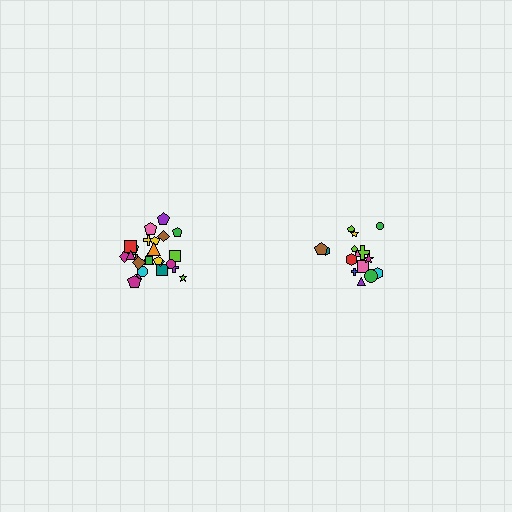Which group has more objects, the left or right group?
The left group.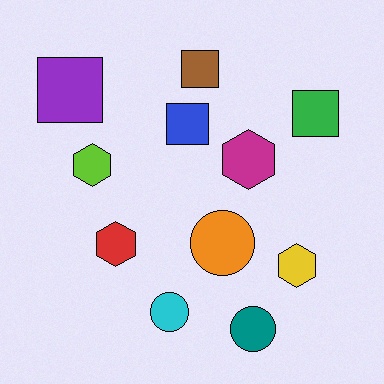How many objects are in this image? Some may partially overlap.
There are 11 objects.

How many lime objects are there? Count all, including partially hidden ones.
There is 1 lime object.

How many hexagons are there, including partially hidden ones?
There are 4 hexagons.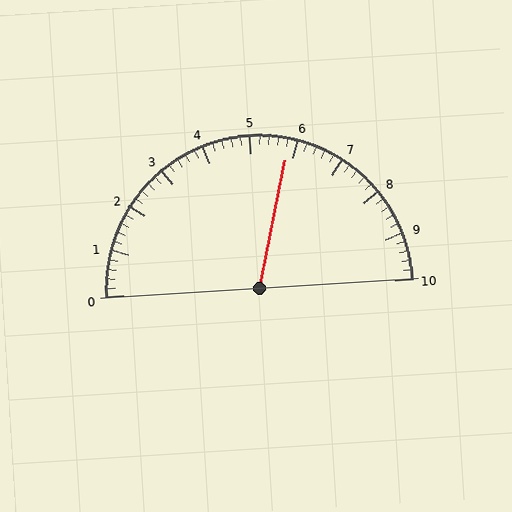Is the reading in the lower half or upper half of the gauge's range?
The reading is in the upper half of the range (0 to 10).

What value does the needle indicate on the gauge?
The needle indicates approximately 5.8.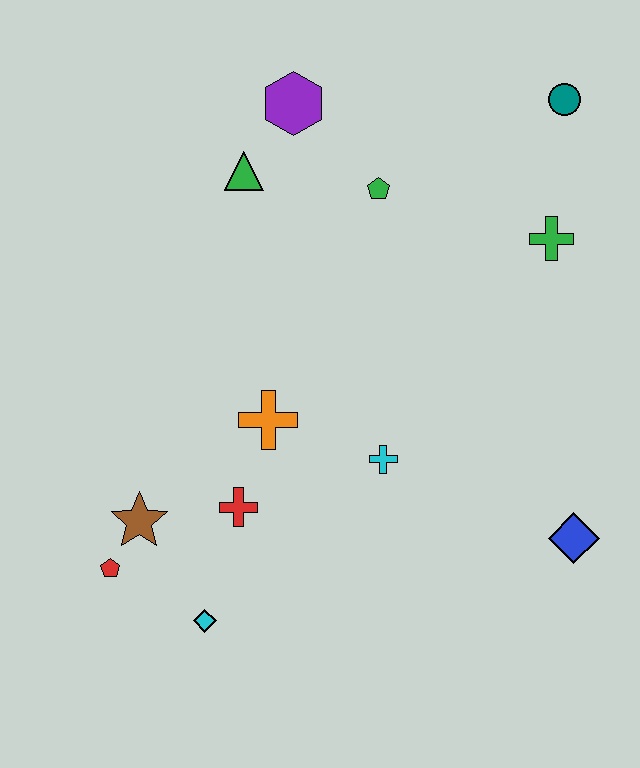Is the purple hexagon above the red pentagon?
Yes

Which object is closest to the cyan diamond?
The red pentagon is closest to the cyan diamond.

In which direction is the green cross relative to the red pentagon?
The green cross is to the right of the red pentagon.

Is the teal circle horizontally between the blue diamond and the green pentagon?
Yes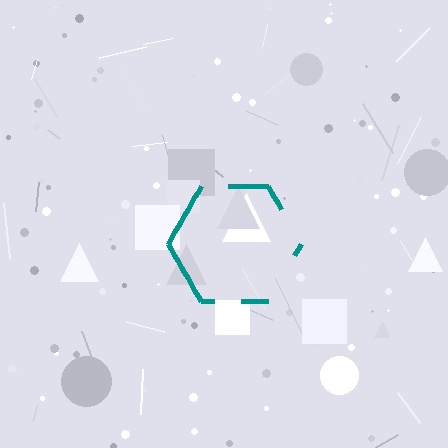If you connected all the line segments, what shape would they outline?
They would outline a hexagon.